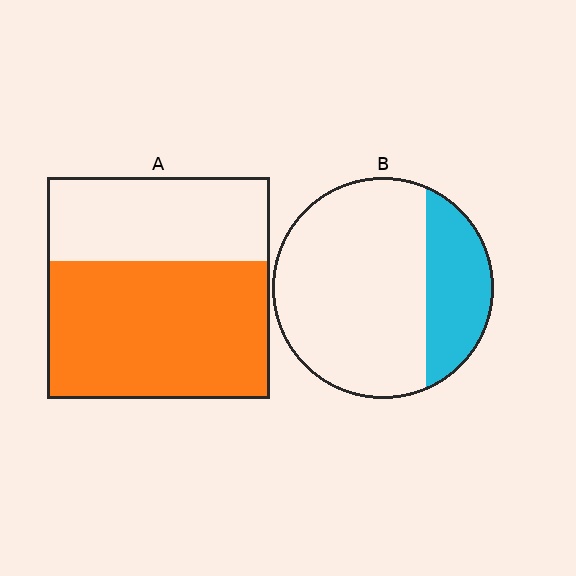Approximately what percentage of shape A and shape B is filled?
A is approximately 60% and B is approximately 25%.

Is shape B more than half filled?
No.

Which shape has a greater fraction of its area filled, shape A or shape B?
Shape A.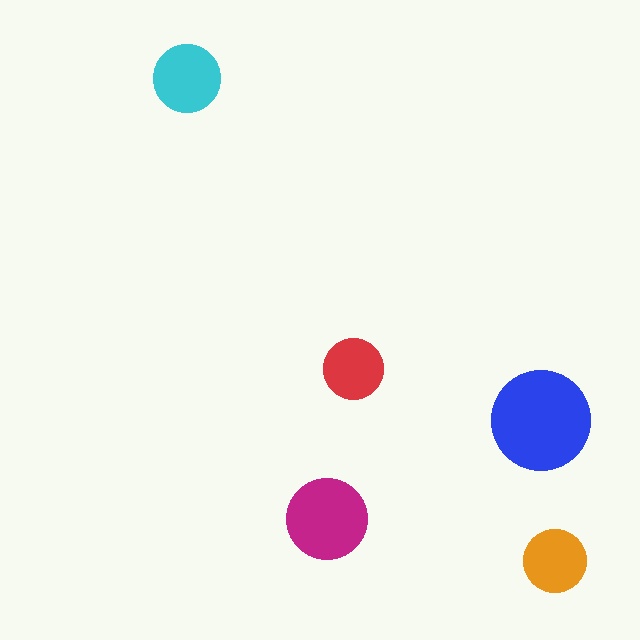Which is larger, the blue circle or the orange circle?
The blue one.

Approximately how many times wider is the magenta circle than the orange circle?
About 1.5 times wider.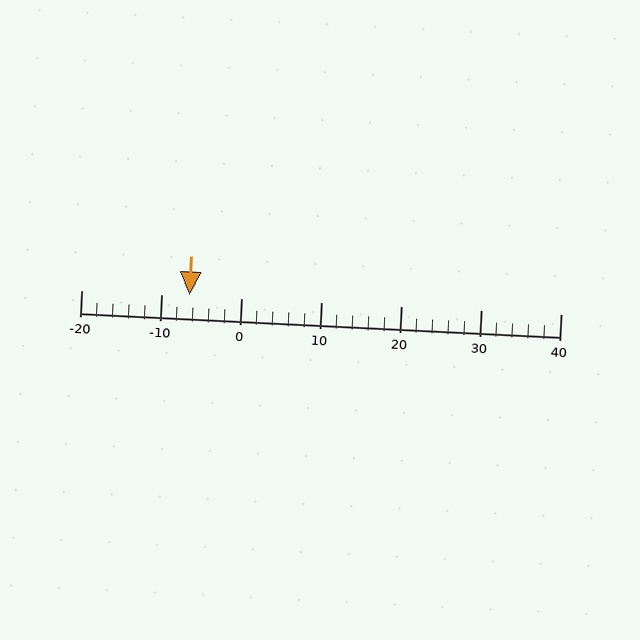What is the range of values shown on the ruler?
The ruler shows values from -20 to 40.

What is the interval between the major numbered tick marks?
The major tick marks are spaced 10 units apart.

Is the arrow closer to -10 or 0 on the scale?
The arrow is closer to -10.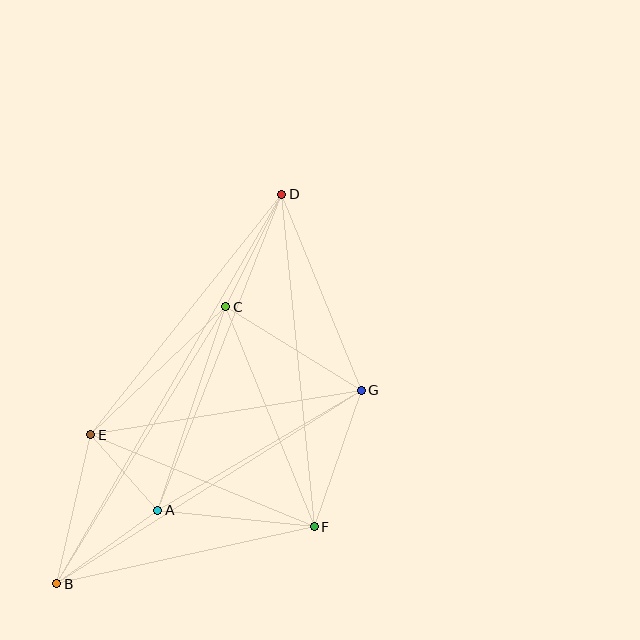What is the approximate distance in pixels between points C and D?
The distance between C and D is approximately 126 pixels.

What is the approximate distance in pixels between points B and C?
The distance between B and C is approximately 324 pixels.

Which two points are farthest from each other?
Points B and D are farthest from each other.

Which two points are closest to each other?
Points A and E are closest to each other.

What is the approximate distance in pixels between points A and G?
The distance between A and G is approximately 236 pixels.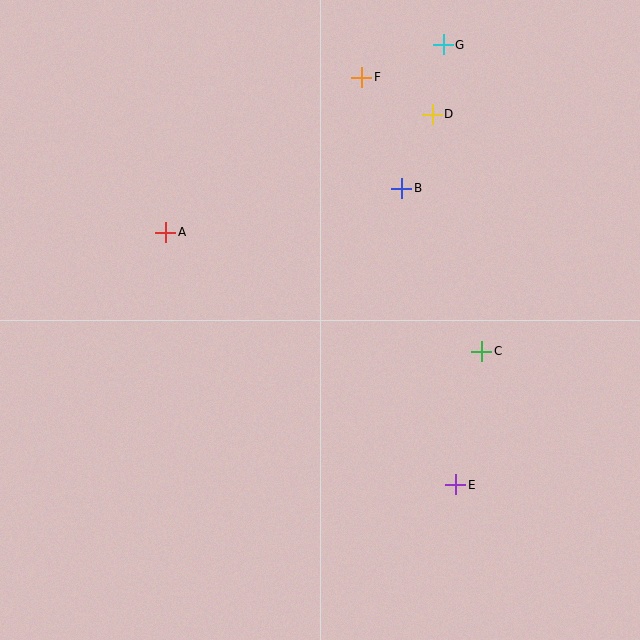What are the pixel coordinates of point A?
Point A is at (166, 232).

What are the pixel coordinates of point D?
Point D is at (432, 115).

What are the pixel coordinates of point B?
Point B is at (402, 188).